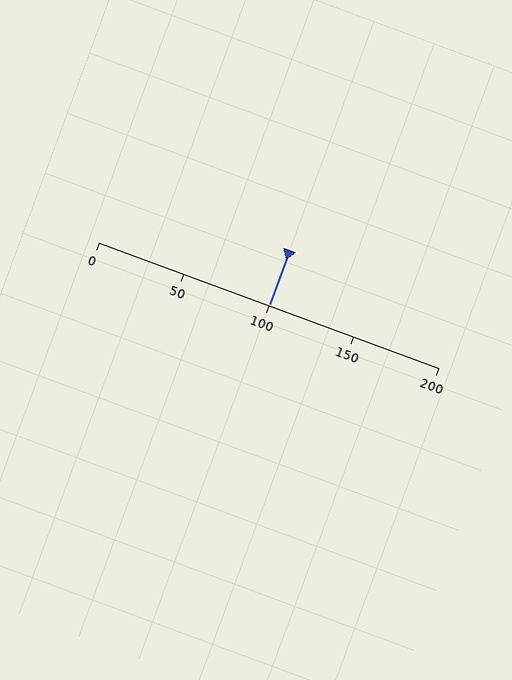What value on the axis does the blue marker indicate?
The marker indicates approximately 100.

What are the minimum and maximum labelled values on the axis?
The axis runs from 0 to 200.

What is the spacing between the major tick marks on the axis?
The major ticks are spaced 50 apart.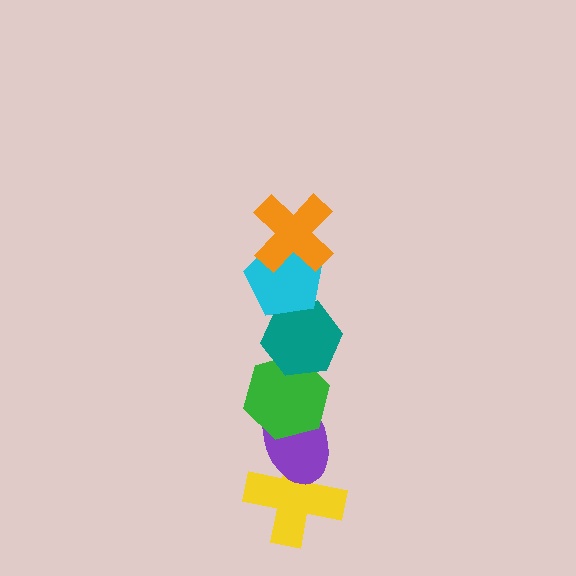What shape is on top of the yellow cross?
The purple ellipse is on top of the yellow cross.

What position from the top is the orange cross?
The orange cross is 1st from the top.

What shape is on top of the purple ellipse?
The green hexagon is on top of the purple ellipse.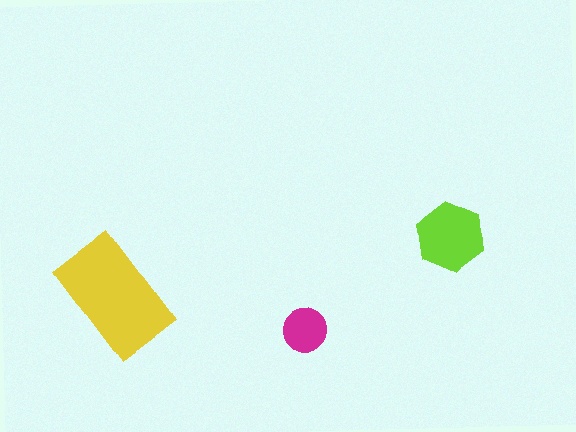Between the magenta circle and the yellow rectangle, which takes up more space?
The yellow rectangle.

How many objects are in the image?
There are 3 objects in the image.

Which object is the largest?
The yellow rectangle.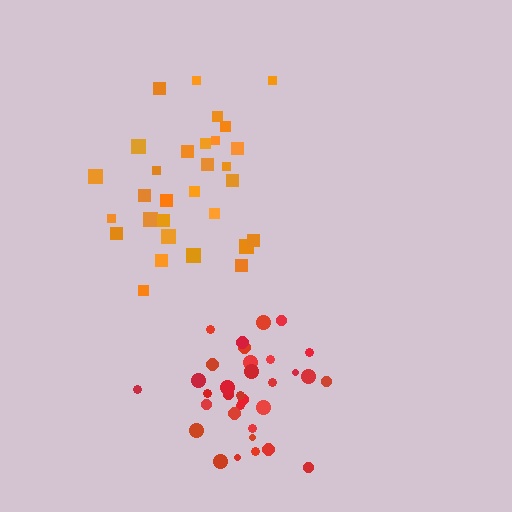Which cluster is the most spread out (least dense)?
Orange.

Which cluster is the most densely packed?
Red.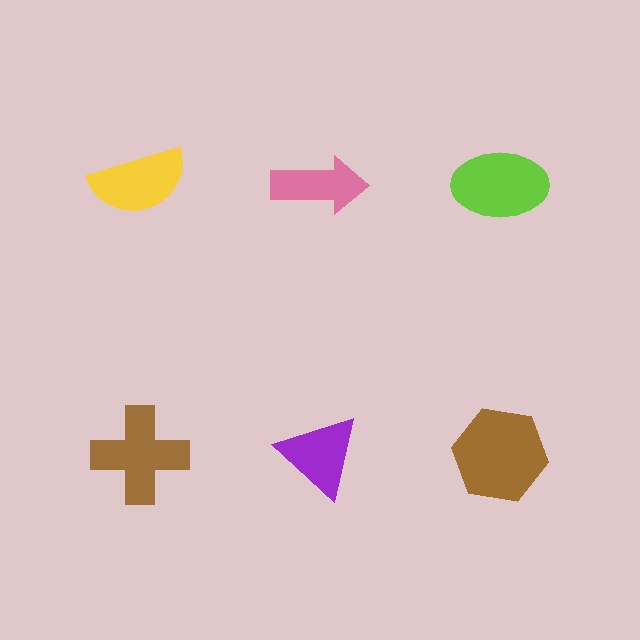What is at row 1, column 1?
A yellow semicircle.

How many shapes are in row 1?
3 shapes.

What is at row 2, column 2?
A purple triangle.